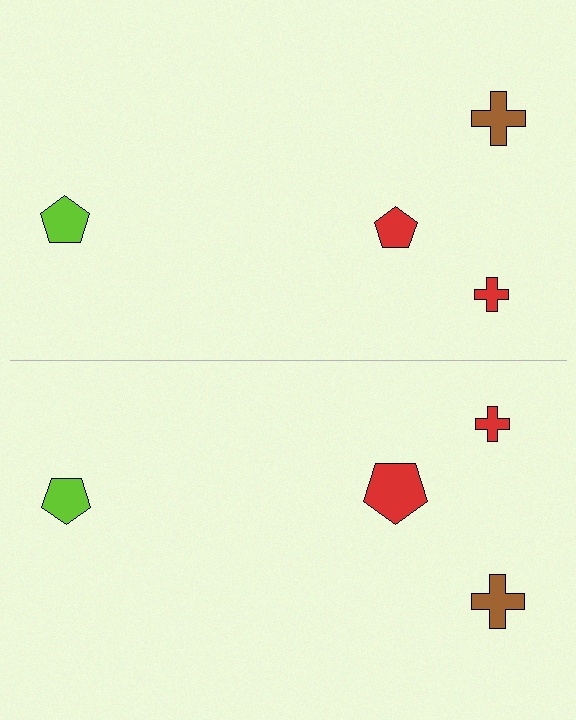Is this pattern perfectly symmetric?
No, the pattern is not perfectly symmetric. The red pentagon on the bottom side has a different size than its mirror counterpart.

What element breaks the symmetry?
The red pentagon on the bottom side has a different size than its mirror counterpart.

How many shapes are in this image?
There are 8 shapes in this image.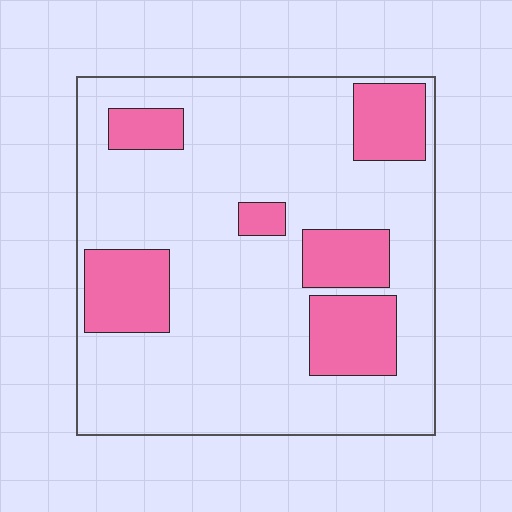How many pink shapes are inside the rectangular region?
6.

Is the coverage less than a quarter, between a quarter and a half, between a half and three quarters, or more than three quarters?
Less than a quarter.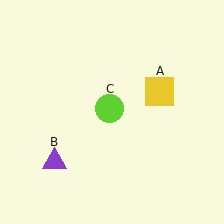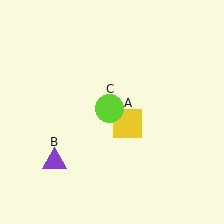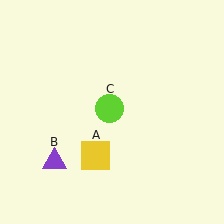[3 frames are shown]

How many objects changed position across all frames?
1 object changed position: yellow square (object A).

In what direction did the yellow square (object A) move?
The yellow square (object A) moved down and to the left.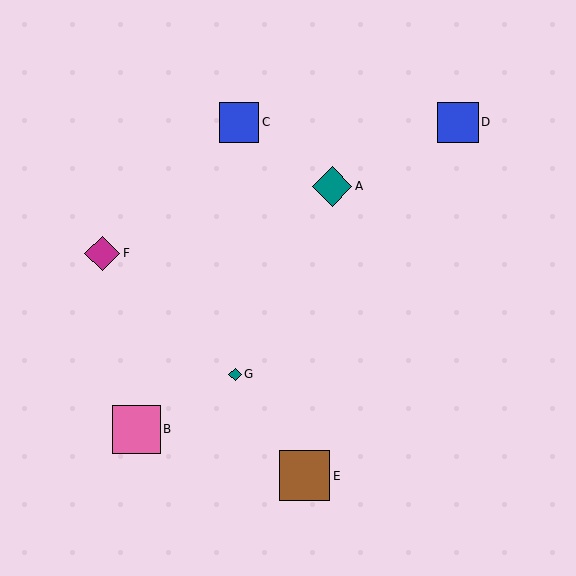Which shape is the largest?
The brown square (labeled E) is the largest.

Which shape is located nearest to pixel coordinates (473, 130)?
The blue square (labeled D) at (458, 122) is nearest to that location.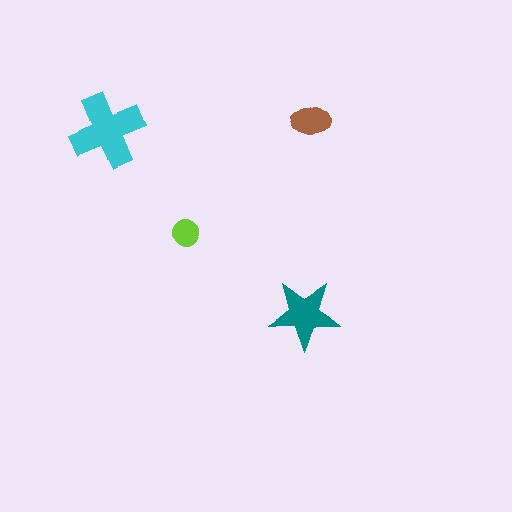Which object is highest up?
The brown ellipse is topmost.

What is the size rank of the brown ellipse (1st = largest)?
3rd.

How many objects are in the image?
There are 4 objects in the image.